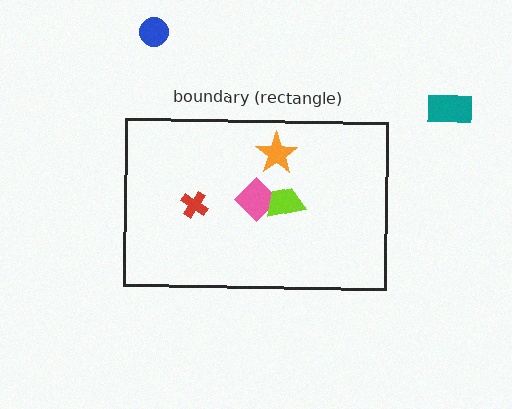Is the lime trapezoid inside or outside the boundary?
Inside.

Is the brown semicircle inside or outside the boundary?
Inside.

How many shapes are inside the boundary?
5 inside, 2 outside.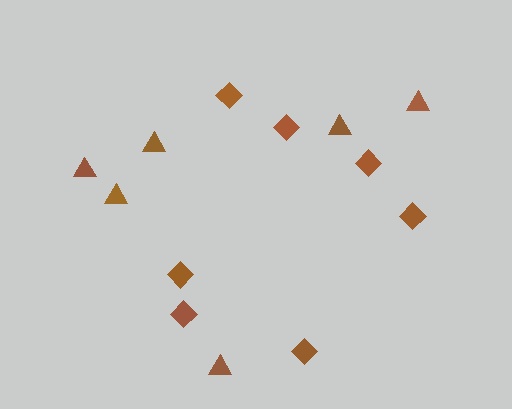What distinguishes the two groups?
There are 2 groups: one group of triangles (6) and one group of diamonds (7).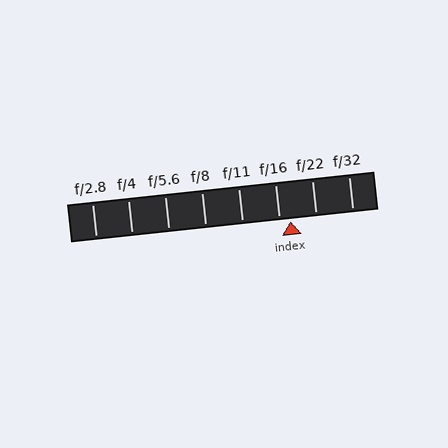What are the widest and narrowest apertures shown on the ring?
The widest aperture shown is f/2.8 and the narrowest is f/32.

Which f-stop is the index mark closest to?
The index mark is closest to f/16.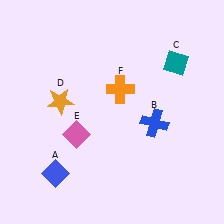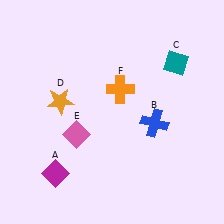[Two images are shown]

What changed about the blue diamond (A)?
In Image 1, A is blue. In Image 2, it changed to magenta.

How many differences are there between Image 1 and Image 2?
There is 1 difference between the two images.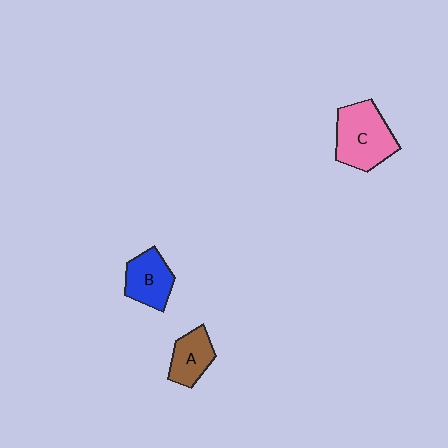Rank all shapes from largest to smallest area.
From largest to smallest: C (pink), B (blue), A (brown).